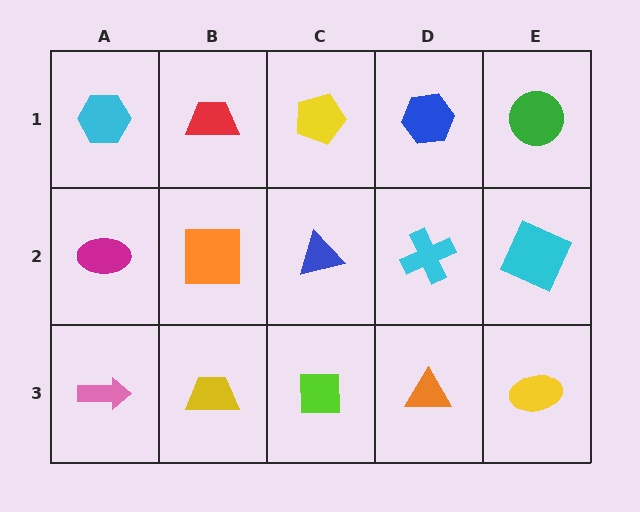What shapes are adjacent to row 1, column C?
A blue triangle (row 2, column C), a red trapezoid (row 1, column B), a blue hexagon (row 1, column D).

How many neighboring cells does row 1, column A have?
2.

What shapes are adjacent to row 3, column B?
An orange square (row 2, column B), a pink arrow (row 3, column A), a lime square (row 3, column C).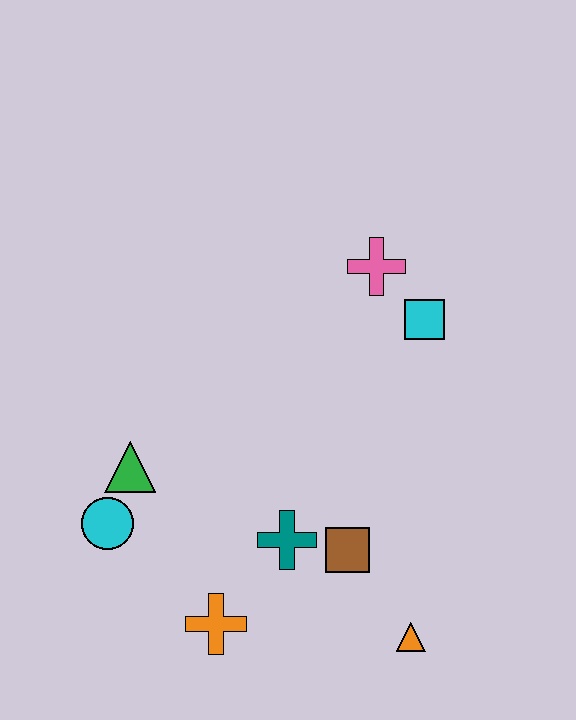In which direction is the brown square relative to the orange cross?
The brown square is to the right of the orange cross.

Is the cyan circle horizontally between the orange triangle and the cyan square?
No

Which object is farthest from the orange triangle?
The pink cross is farthest from the orange triangle.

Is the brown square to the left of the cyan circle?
No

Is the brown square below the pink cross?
Yes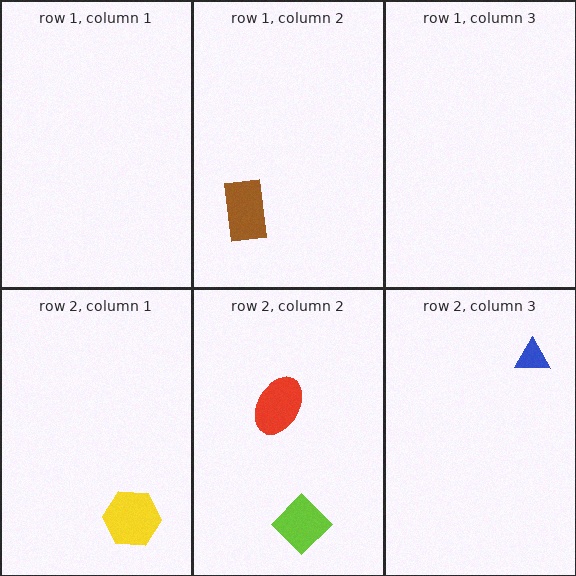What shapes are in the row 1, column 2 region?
The brown rectangle.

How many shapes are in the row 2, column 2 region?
2.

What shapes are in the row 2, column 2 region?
The lime diamond, the red ellipse.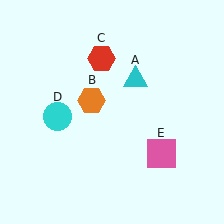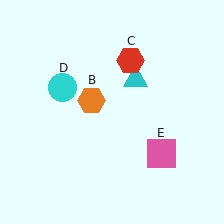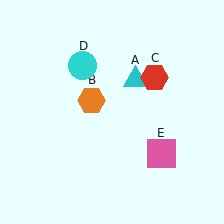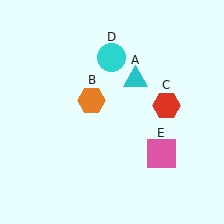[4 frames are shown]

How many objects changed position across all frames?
2 objects changed position: red hexagon (object C), cyan circle (object D).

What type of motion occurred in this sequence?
The red hexagon (object C), cyan circle (object D) rotated clockwise around the center of the scene.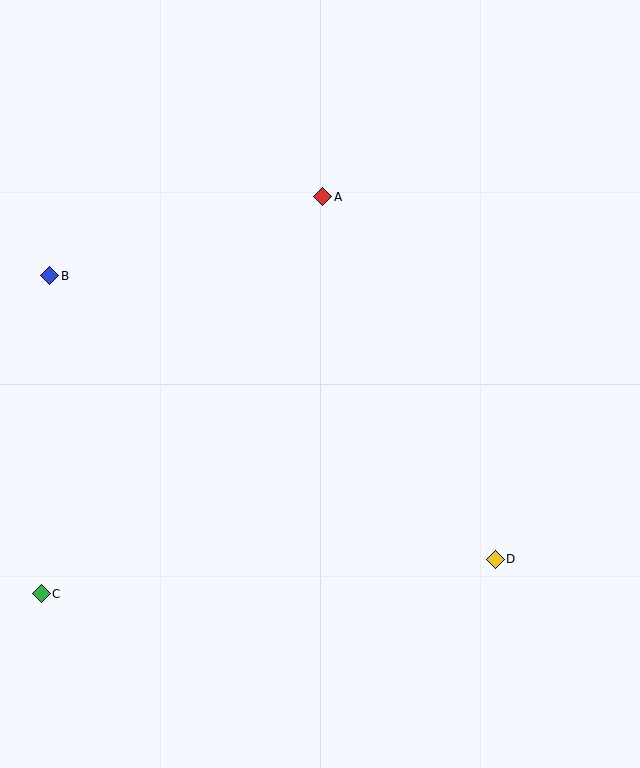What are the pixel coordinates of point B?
Point B is at (50, 276).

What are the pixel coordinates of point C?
Point C is at (41, 594).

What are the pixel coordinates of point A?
Point A is at (323, 197).